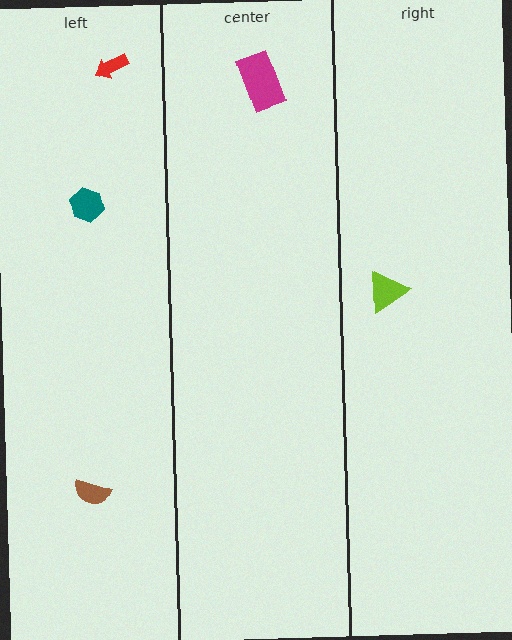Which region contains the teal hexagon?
The left region.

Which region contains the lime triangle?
The right region.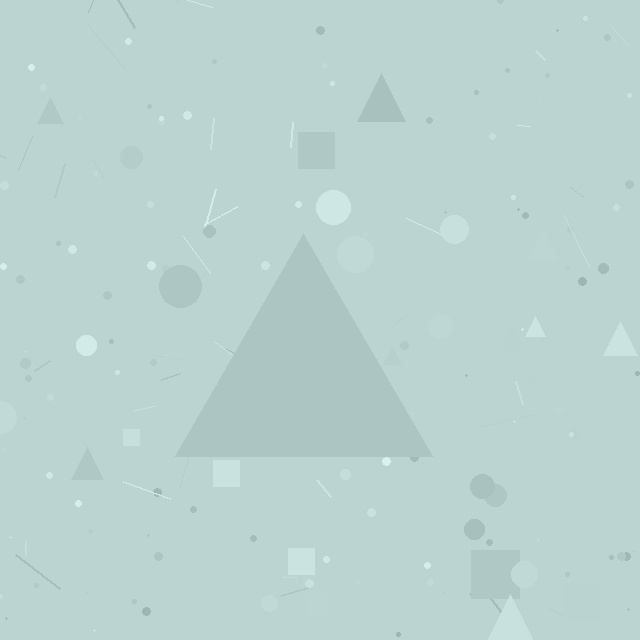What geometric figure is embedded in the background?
A triangle is embedded in the background.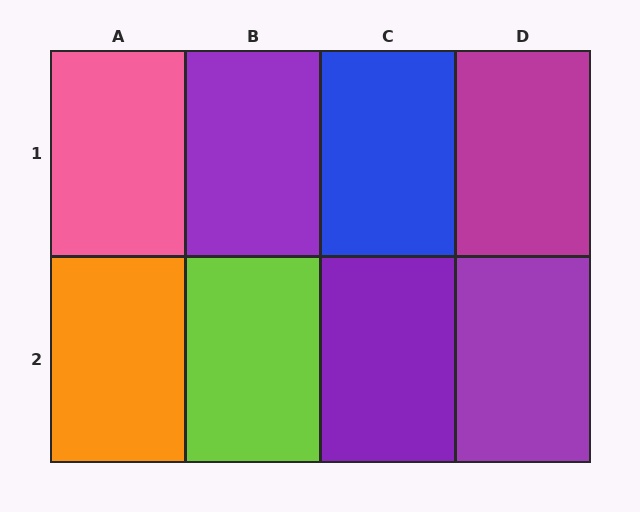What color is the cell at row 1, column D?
Magenta.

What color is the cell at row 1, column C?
Blue.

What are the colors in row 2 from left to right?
Orange, lime, purple, purple.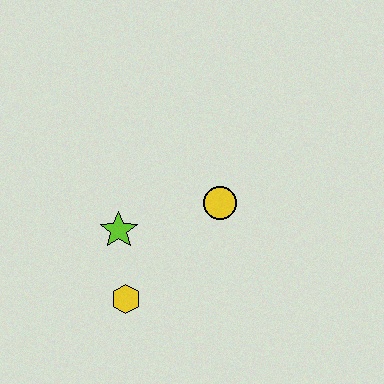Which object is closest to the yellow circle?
The lime star is closest to the yellow circle.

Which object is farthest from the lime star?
The yellow circle is farthest from the lime star.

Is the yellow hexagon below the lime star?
Yes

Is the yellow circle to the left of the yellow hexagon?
No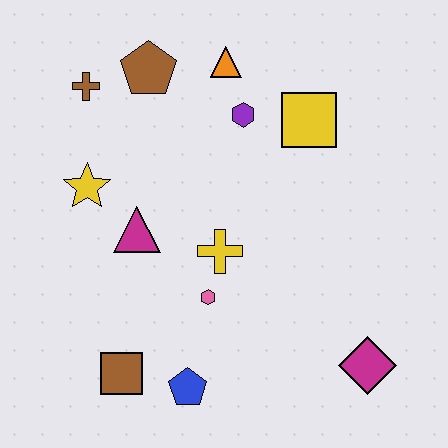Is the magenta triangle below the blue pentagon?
No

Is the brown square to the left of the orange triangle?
Yes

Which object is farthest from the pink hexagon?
The brown cross is farthest from the pink hexagon.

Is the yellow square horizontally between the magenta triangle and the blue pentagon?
No